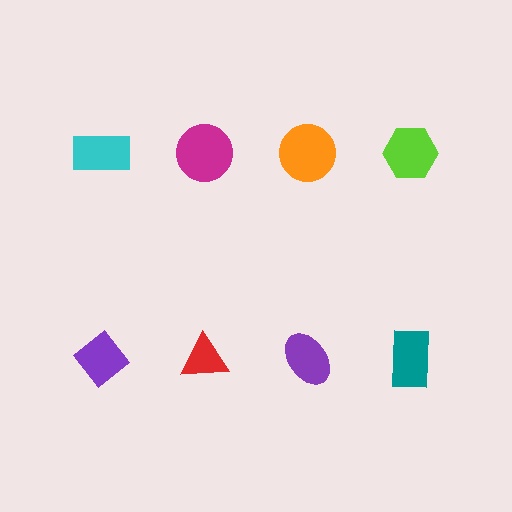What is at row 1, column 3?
An orange circle.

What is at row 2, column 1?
A purple diamond.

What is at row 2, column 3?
A purple ellipse.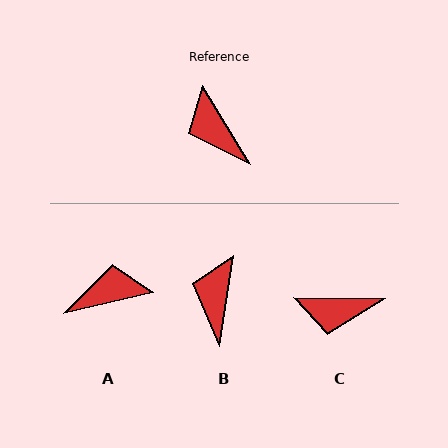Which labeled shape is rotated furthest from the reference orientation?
A, about 108 degrees away.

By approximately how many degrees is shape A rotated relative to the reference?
Approximately 108 degrees clockwise.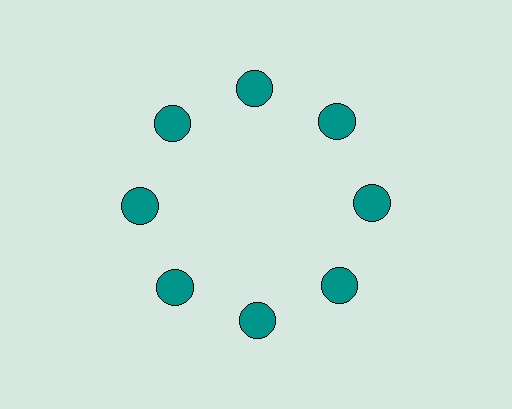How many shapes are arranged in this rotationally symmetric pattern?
There are 8 shapes, arranged in 8 groups of 1.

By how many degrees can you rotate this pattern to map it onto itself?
The pattern maps onto itself every 45 degrees of rotation.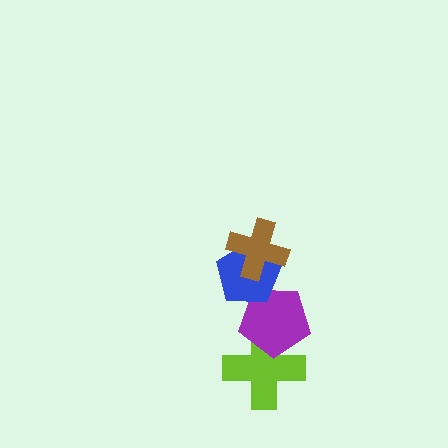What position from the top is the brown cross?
The brown cross is 1st from the top.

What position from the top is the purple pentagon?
The purple pentagon is 3rd from the top.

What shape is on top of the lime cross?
The purple pentagon is on top of the lime cross.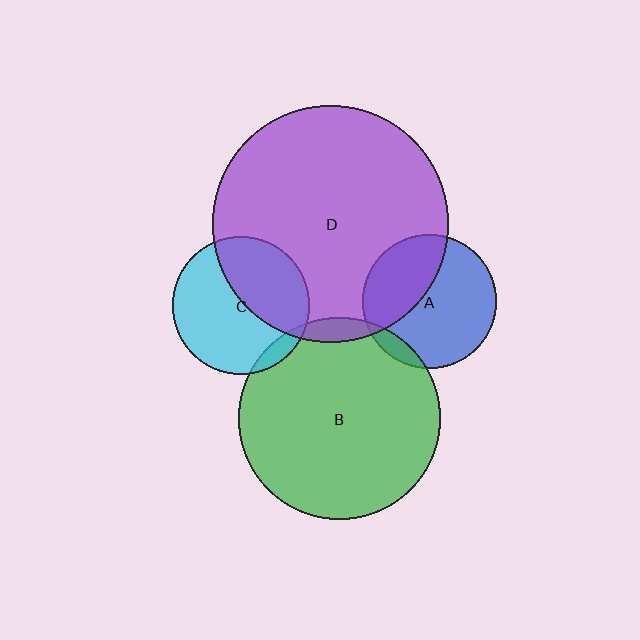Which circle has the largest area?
Circle D (purple).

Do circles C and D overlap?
Yes.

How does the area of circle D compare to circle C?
Approximately 3.0 times.